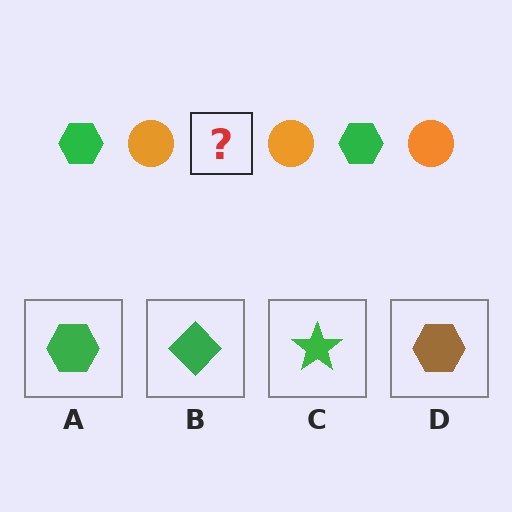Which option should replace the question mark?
Option A.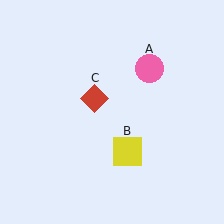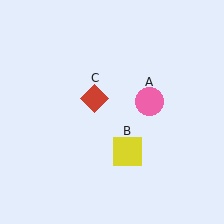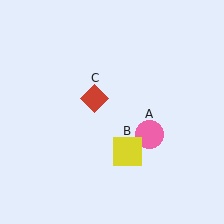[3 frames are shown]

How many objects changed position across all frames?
1 object changed position: pink circle (object A).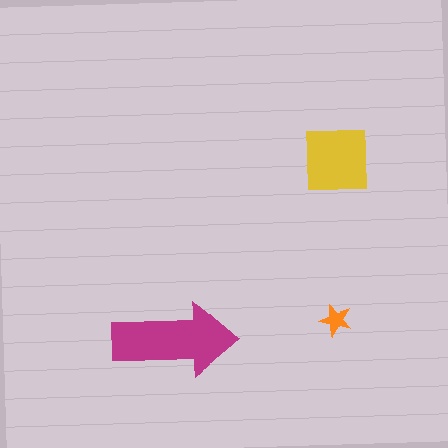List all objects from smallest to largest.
The orange star, the yellow square, the magenta arrow.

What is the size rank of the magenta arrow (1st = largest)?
1st.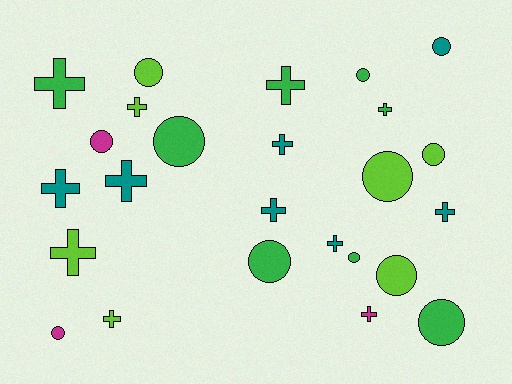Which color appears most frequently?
Green, with 8 objects.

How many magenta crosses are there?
There is 1 magenta cross.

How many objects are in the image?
There are 25 objects.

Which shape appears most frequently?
Cross, with 13 objects.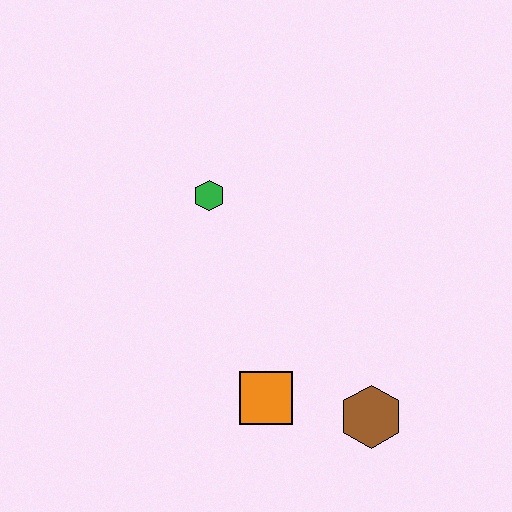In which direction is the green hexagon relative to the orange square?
The green hexagon is above the orange square.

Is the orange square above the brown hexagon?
Yes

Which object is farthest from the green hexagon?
The brown hexagon is farthest from the green hexagon.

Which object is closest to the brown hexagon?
The orange square is closest to the brown hexagon.